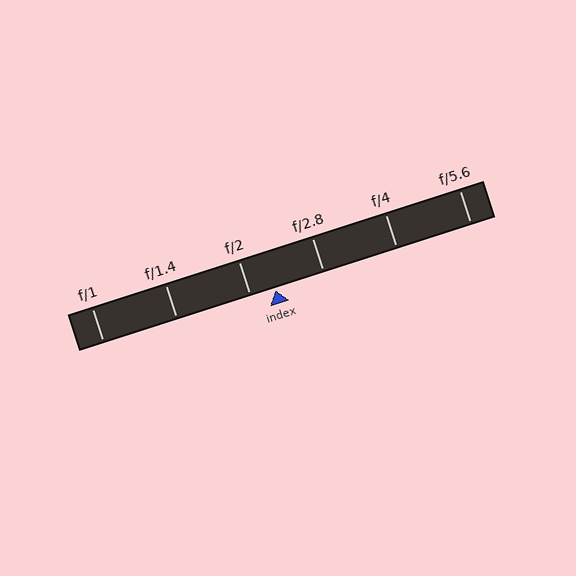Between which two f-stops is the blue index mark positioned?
The index mark is between f/2 and f/2.8.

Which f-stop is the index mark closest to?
The index mark is closest to f/2.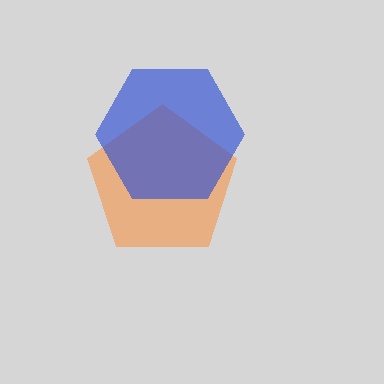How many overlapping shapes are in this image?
There are 2 overlapping shapes in the image.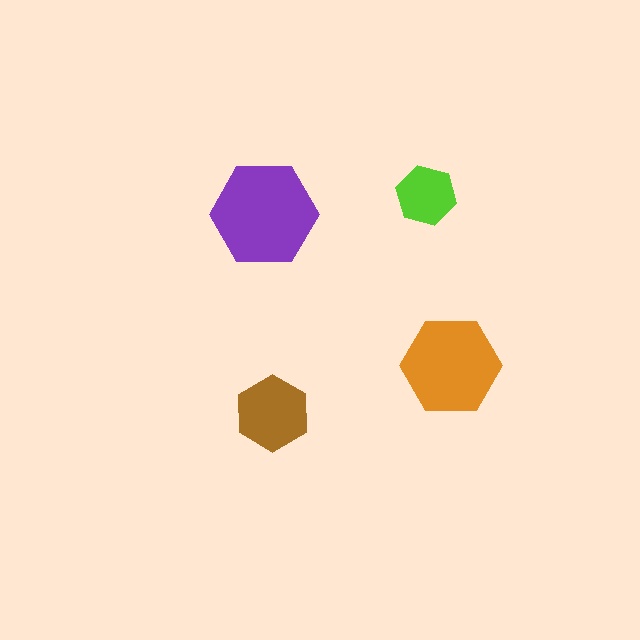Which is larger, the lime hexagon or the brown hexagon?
The brown one.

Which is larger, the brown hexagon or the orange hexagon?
The orange one.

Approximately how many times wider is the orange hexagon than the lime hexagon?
About 1.5 times wider.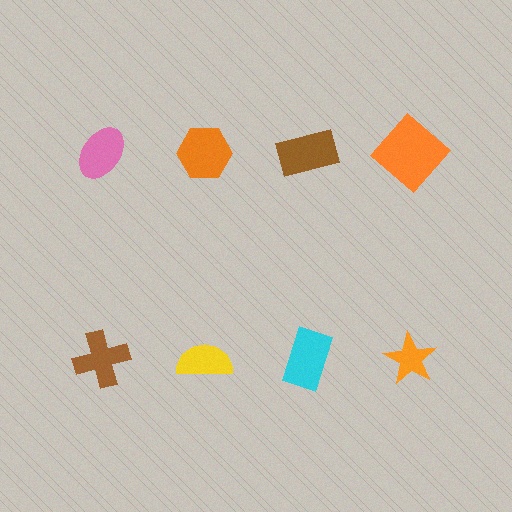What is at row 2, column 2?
A yellow semicircle.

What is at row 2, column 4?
An orange star.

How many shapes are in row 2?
4 shapes.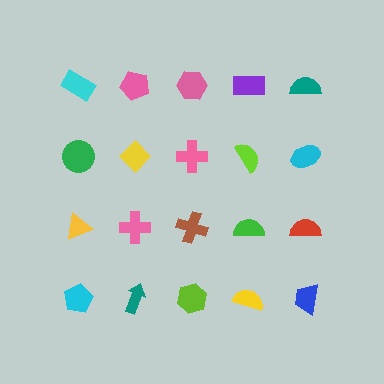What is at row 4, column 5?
A blue trapezoid.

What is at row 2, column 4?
A lime semicircle.